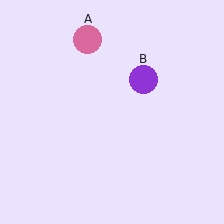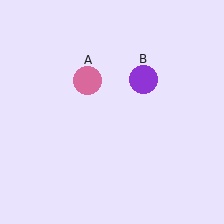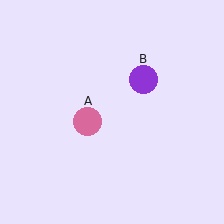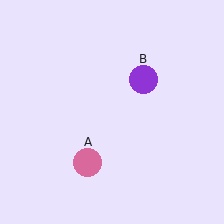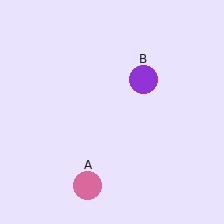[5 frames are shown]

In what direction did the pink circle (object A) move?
The pink circle (object A) moved down.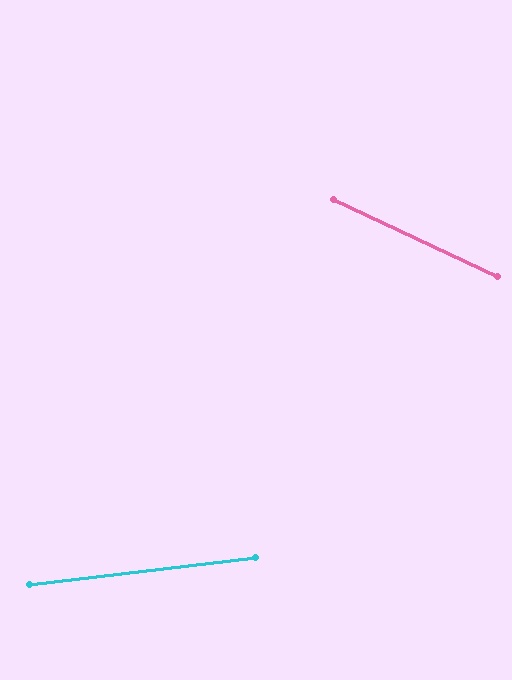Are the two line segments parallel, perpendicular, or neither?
Neither parallel nor perpendicular — they differ by about 32°.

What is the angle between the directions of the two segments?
Approximately 32 degrees.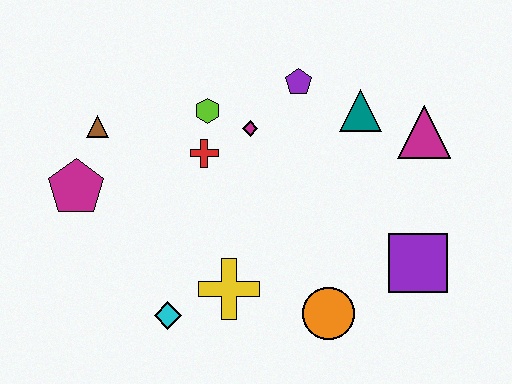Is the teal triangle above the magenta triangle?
Yes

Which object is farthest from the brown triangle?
The purple square is farthest from the brown triangle.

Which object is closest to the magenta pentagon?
The brown triangle is closest to the magenta pentagon.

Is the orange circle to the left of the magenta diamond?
No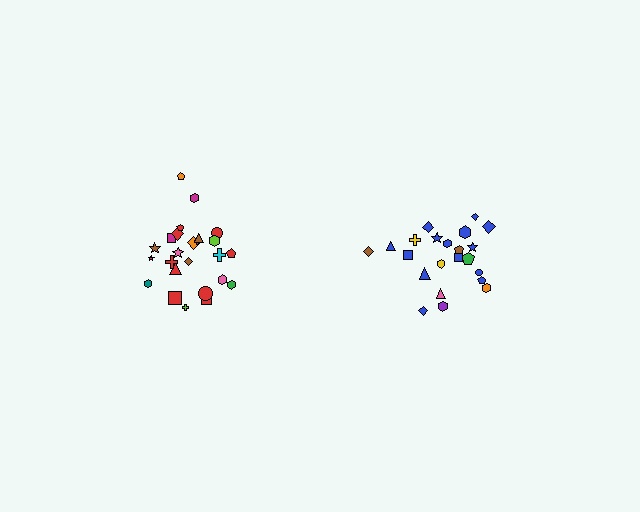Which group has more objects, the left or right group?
The left group.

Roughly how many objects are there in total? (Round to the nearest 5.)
Roughly 45 objects in total.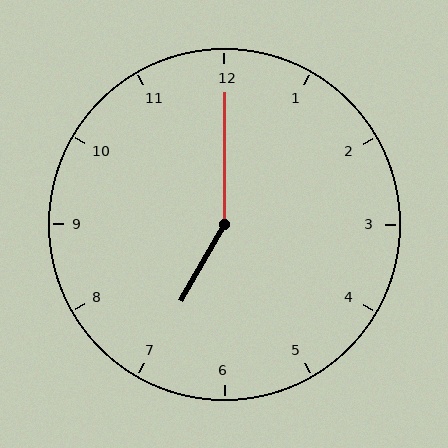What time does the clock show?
7:00.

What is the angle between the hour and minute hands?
Approximately 150 degrees.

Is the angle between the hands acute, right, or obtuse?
It is obtuse.